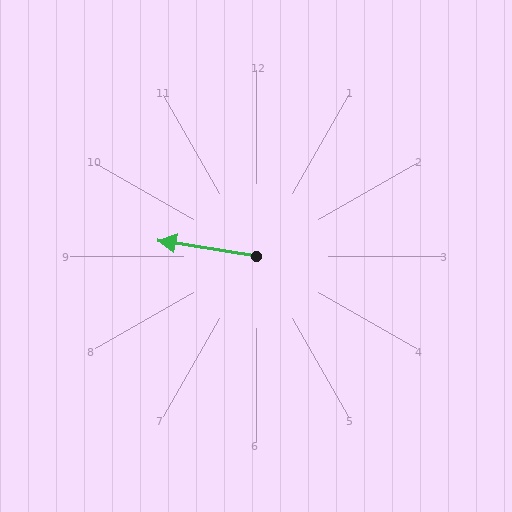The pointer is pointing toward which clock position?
Roughly 9 o'clock.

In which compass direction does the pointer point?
West.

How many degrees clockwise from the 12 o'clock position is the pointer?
Approximately 279 degrees.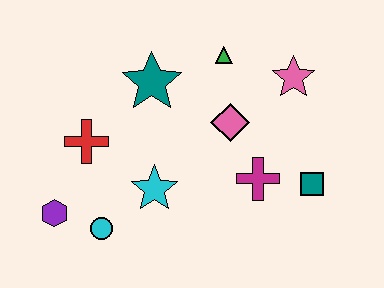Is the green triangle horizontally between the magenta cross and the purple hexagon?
Yes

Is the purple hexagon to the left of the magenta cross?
Yes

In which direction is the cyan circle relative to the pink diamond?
The cyan circle is to the left of the pink diamond.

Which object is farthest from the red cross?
The teal square is farthest from the red cross.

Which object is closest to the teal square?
The magenta cross is closest to the teal square.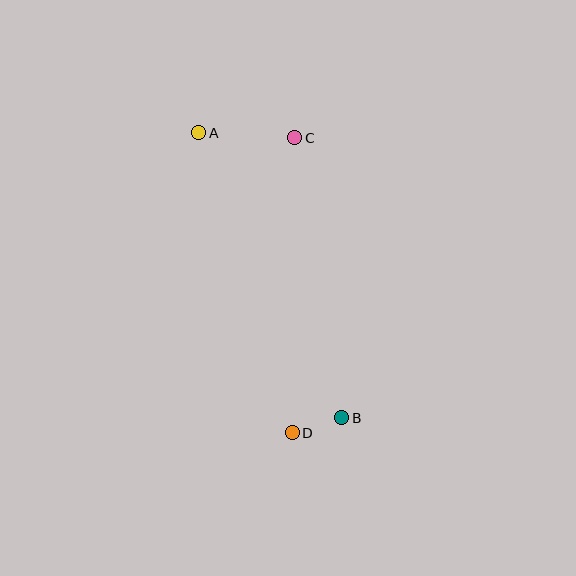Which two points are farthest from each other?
Points A and B are farthest from each other.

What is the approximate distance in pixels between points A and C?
The distance between A and C is approximately 96 pixels.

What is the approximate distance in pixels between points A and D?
The distance between A and D is approximately 314 pixels.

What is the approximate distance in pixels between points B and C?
The distance between B and C is approximately 284 pixels.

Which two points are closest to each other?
Points B and D are closest to each other.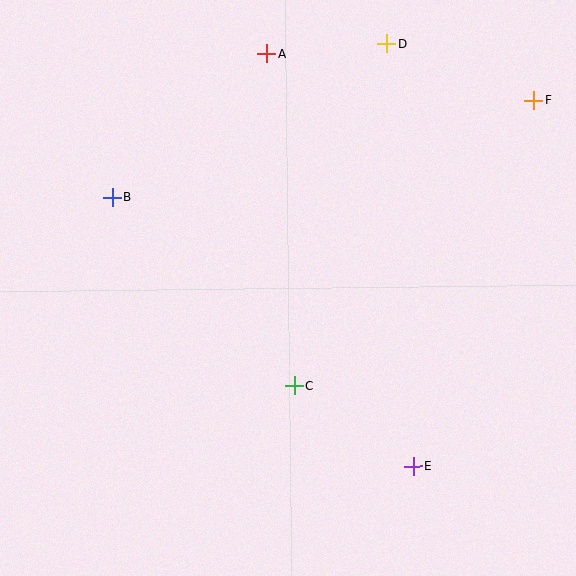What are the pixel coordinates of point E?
Point E is at (413, 466).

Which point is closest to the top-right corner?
Point F is closest to the top-right corner.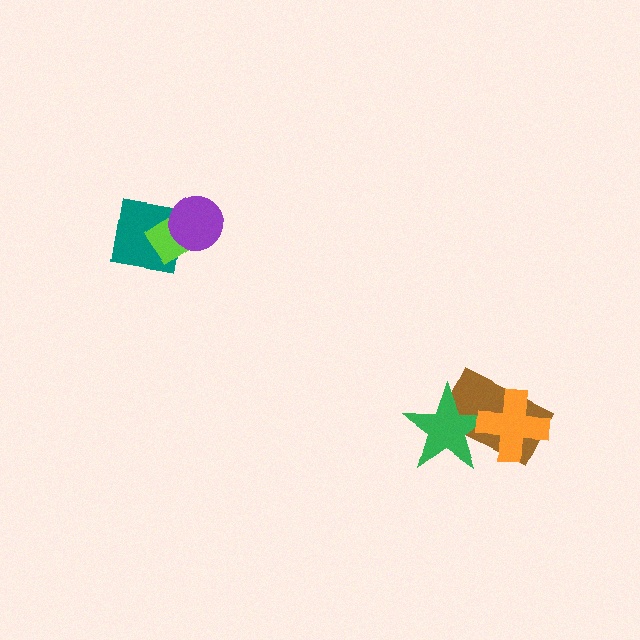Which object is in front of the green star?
The orange cross is in front of the green star.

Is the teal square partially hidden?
Yes, it is partially covered by another shape.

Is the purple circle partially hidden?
No, no other shape covers it.